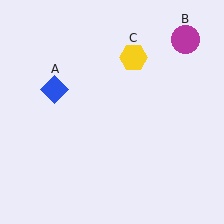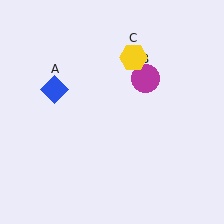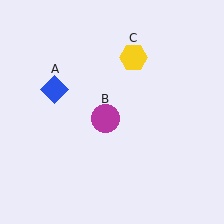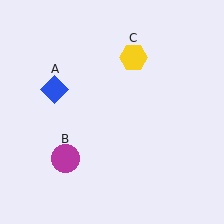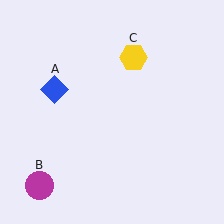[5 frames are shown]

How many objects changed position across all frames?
1 object changed position: magenta circle (object B).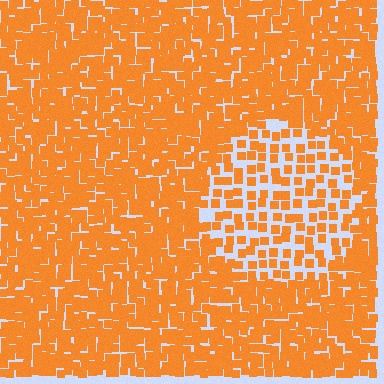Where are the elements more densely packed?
The elements are more densely packed outside the circle boundary.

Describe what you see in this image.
The image contains small orange elements arranged at two different densities. A circle-shaped region is visible where the elements are less densely packed than the surrounding area.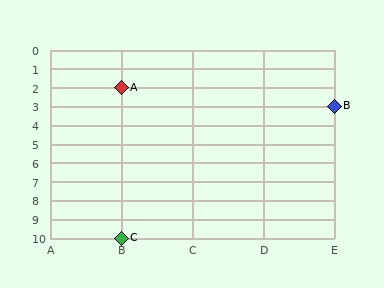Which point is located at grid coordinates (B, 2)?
Point A is at (B, 2).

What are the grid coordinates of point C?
Point C is at grid coordinates (B, 10).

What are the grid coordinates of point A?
Point A is at grid coordinates (B, 2).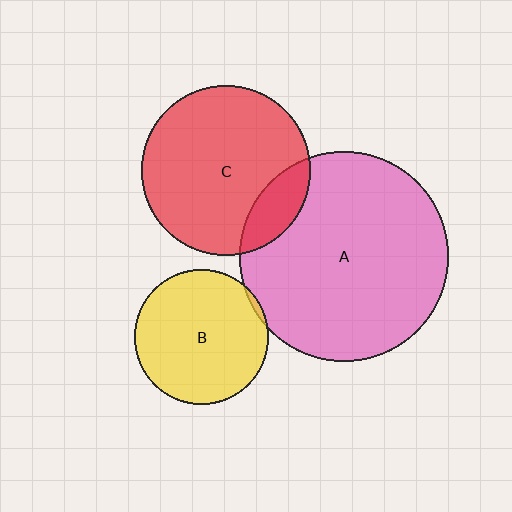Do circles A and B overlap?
Yes.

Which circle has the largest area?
Circle A (pink).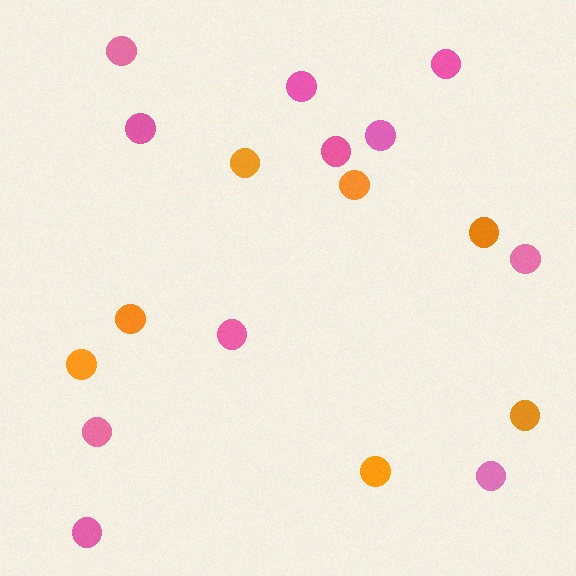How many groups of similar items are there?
There are 2 groups: one group of orange circles (7) and one group of pink circles (11).